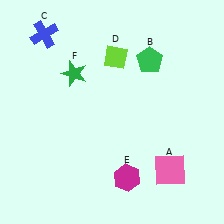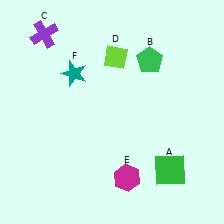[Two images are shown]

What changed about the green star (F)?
In Image 1, F is green. In Image 2, it changed to teal.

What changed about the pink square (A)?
In Image 1, A is pink. In Image 2, it changed to green.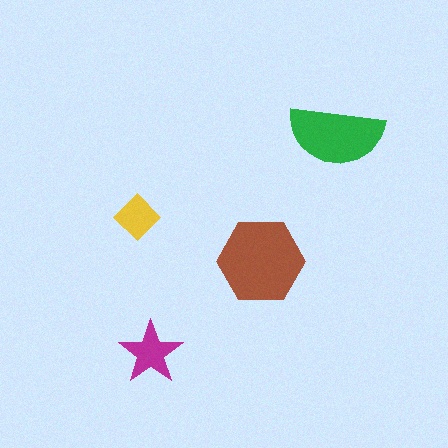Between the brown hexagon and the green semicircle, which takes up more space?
The brown hexagon.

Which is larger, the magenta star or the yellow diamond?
The magenta star.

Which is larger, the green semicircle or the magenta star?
The green semicircle.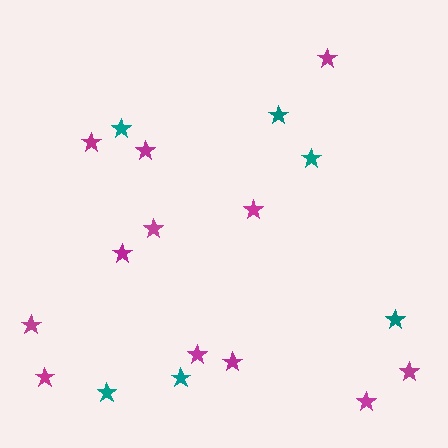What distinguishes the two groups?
There are 2 groups: one group of magenta stars (12) and one group of teal stars (6).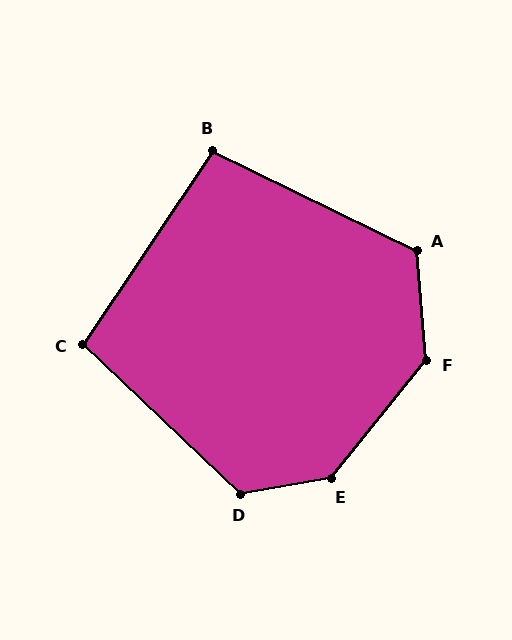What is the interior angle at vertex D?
Approximately 126 degrees (obtuse).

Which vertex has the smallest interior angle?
B, at approximately 98 degrees.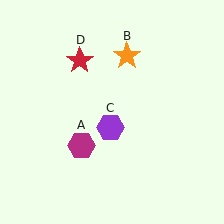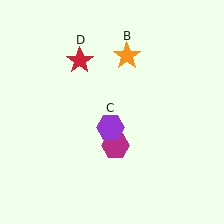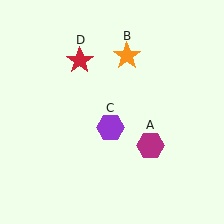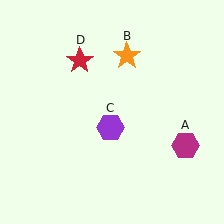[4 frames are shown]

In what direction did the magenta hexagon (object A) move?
The magenta hexagon (object A) moved right.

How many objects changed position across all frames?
1 object changed position: magenta hexagon (object A).